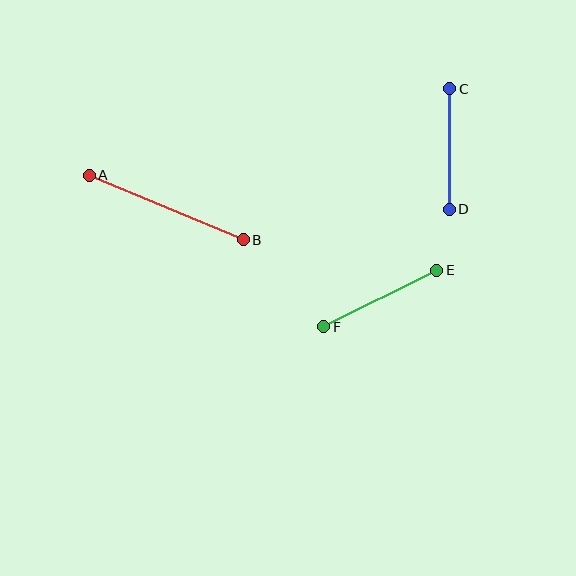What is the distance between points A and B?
The distance is approximately 167 pixels.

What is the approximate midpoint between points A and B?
The midpoint is at approximately (166, 207) pixels.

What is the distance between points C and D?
The distance is approximately 121 pixels.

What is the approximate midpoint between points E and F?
The midpoint is at approximately (380, 298) pixels.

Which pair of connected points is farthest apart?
Points A and B are farthest apart.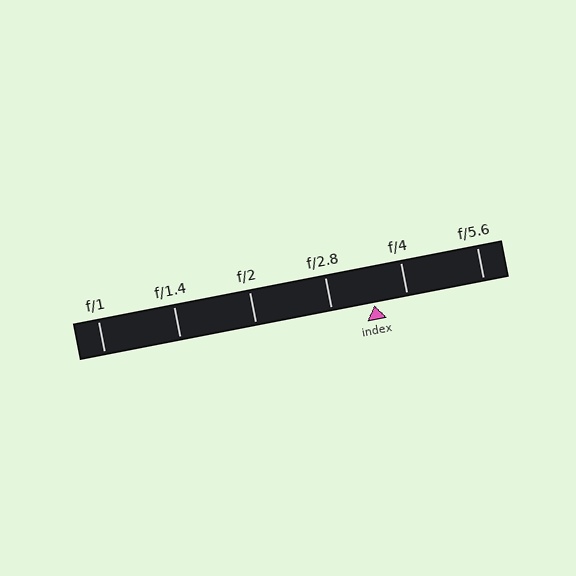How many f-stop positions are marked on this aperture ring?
There are 6 f-stop positions marked.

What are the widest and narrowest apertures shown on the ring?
The widest aperture shown is f/1 and the narrowest is f/5.6.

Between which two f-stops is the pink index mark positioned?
The index mark is between f/2.8 and f/4.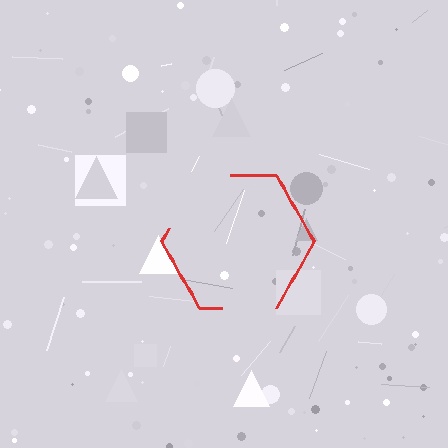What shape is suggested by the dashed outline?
The dashed outline suggests a hexagon.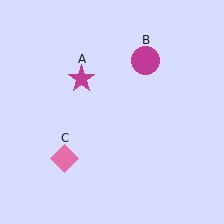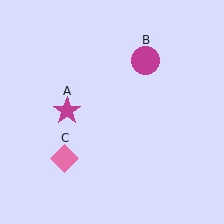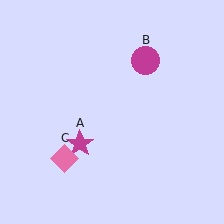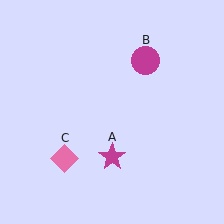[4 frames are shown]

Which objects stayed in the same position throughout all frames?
Magenta circle (object B) and pink diamond (object C) remained stationary.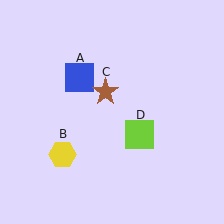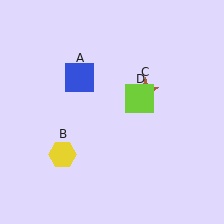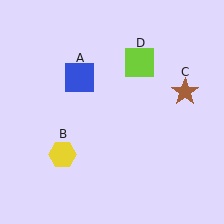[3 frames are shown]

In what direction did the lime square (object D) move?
The lime square (object D) moved up.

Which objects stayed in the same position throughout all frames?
Blue square (object A) and yellow hexagon (object B) remained stationary.